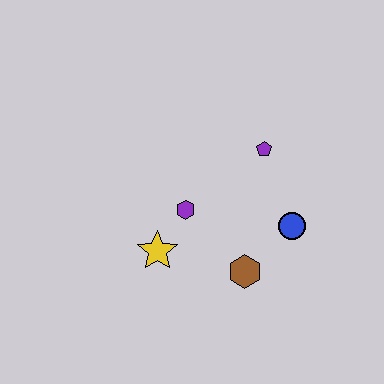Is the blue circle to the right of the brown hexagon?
Yes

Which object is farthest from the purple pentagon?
The yellow star is farthest from the purple pentagon.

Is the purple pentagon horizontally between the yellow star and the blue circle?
Yes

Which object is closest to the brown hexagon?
The blue circle is closest to the brown hexagon.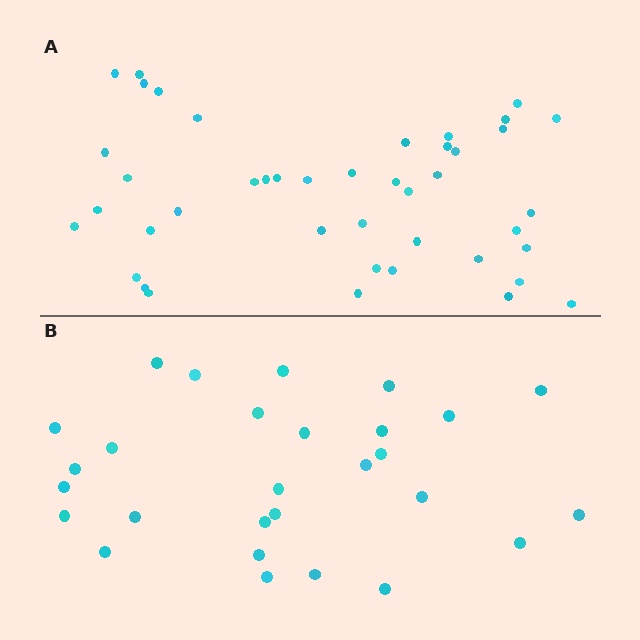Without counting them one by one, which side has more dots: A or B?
Region A (the top region) has more dots.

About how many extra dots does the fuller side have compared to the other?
Region A has approximately 15 more dots than region B.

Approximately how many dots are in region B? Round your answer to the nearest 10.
About 30 dots. (The exact count is 28, which rounds to 30.)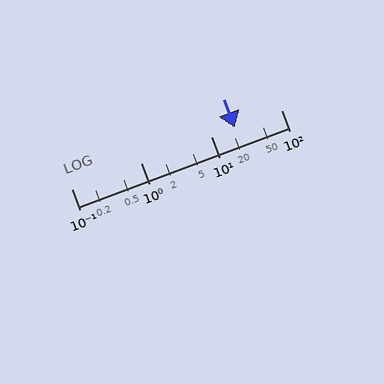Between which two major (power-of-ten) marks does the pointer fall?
The pointer is between 10 and 100.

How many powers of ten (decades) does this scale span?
The scale spans 3 decades, from 0.1 to 100.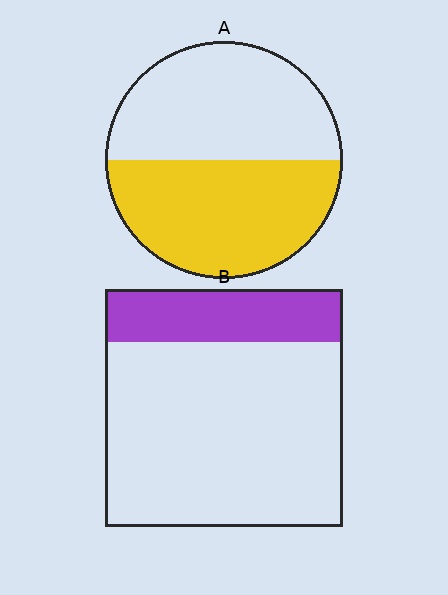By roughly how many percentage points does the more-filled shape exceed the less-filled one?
By roughly 30 percentage points (A over B).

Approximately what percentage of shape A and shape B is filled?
A is approximately 50% and B is approximately 20%.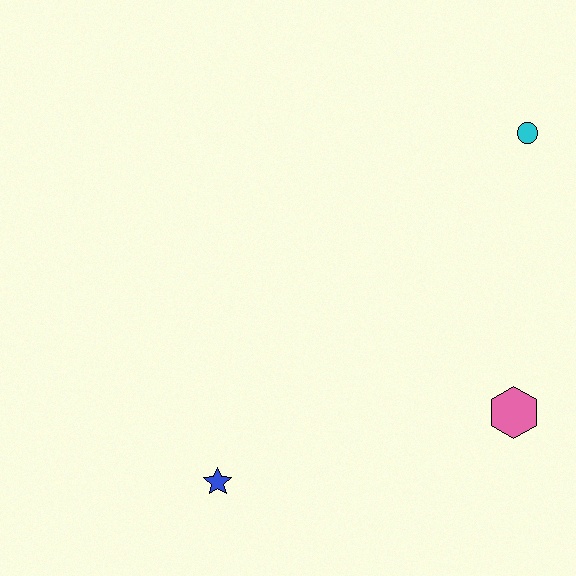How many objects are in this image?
There are 3 objects.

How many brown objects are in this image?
There are no brown objects.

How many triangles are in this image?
There are no triangles.